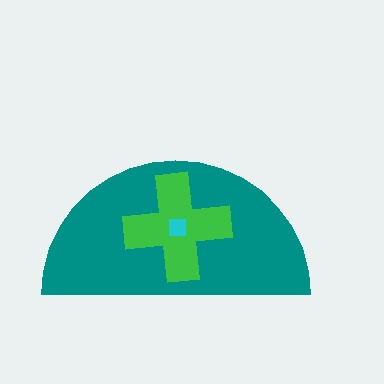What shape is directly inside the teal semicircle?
The green cross.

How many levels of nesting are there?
3.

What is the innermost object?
The cyan square.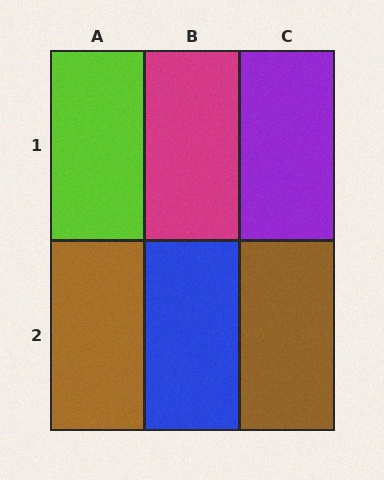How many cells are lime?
1 cell is lime.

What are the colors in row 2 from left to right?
Brown, blue, brown.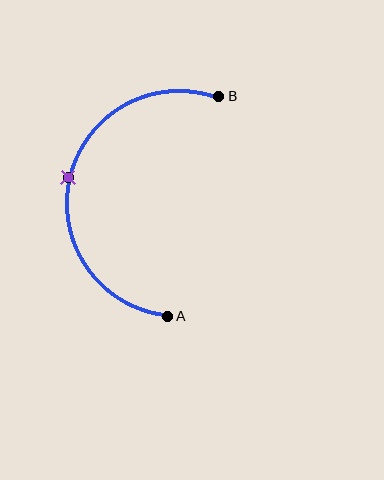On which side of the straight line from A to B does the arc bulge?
The arc bulges to the left of the straight line connecting A and B.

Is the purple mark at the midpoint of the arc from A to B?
Yes. The purple mark lies on the arc at equal arc-length from both A and B — it is the arc midpoint.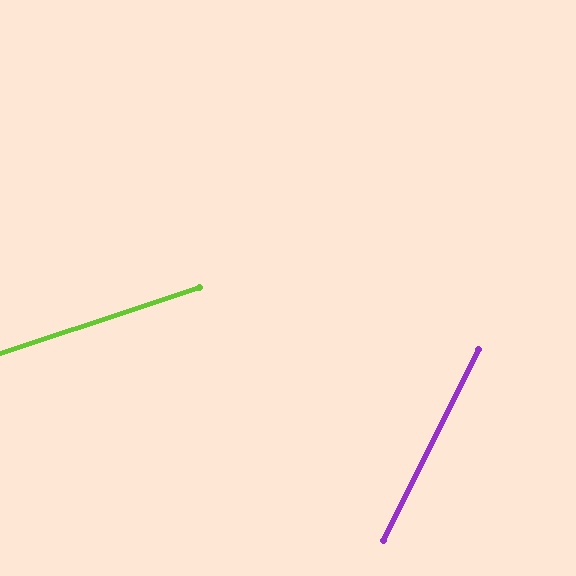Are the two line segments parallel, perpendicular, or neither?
Neither parallel nor perpendicular — they differ by about 45°.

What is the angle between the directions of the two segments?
Approximately 45 degrees.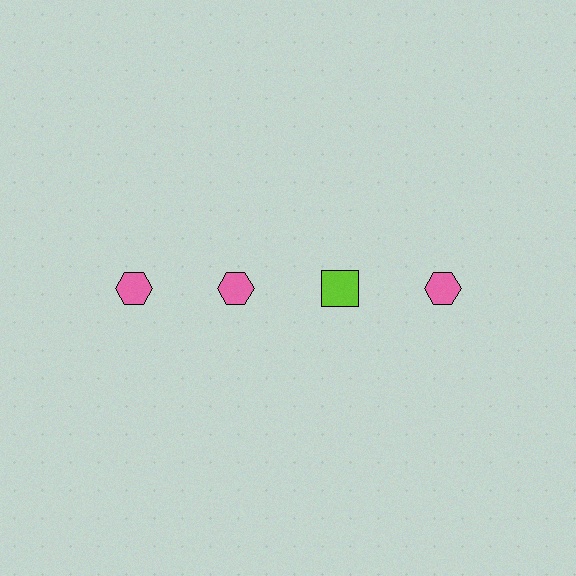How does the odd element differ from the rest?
It differs in both color (lime instead of pink) and shape (square instead of hexagon).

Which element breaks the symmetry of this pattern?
The lime square in the top row, center column breaks the symmetry. All other shapes are pink hexagons.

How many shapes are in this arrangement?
There are 4 shapes arranged in a grid pattern.